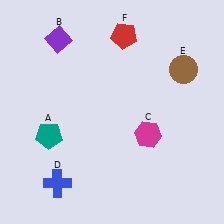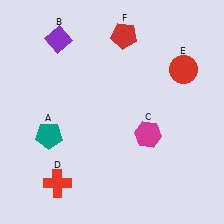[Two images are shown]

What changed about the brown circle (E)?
In Image 1, E is brown. In Image 2, it changed to red.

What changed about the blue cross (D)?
In Image 1, D is blue. In Image 2, it changed to red.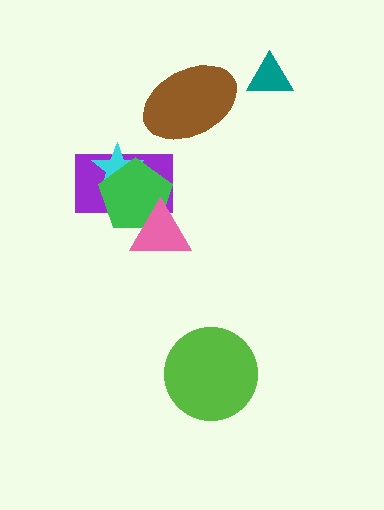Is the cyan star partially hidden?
Yes, it is partially covered by another shape.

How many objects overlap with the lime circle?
0 objects overlap with the lime circle.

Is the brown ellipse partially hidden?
No, no other shape covers it.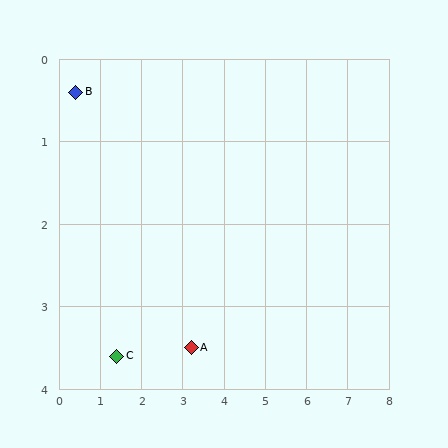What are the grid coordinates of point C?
Point C is at approximately (1.4, 3.6).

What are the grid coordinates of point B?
Point B is at approximately (0.4, 0.4).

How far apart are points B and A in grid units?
Points B and A are about 4.2 grid units apart.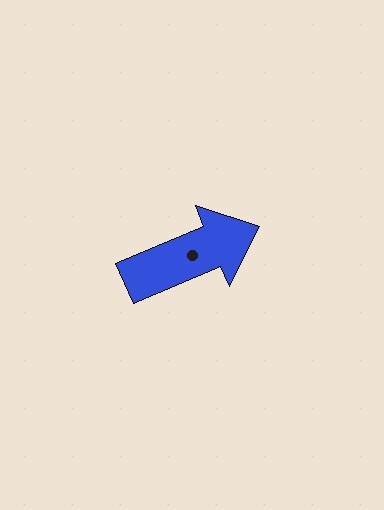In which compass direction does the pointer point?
Northeast.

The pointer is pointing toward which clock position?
Roughly 2 o'clock.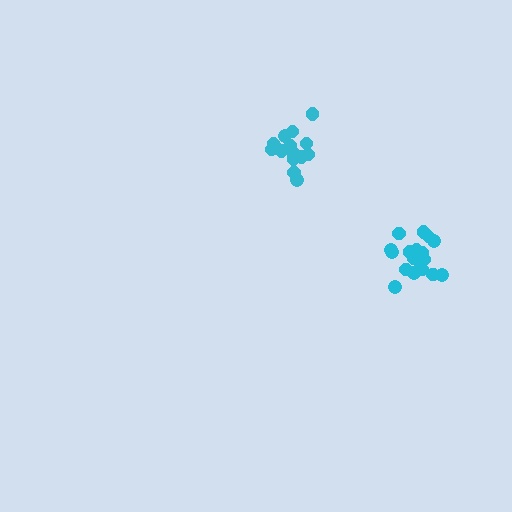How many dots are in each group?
Group 1: 15 dots, Group 2: 20 dots (35 total).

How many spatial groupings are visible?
There are 2 spatial groupings.